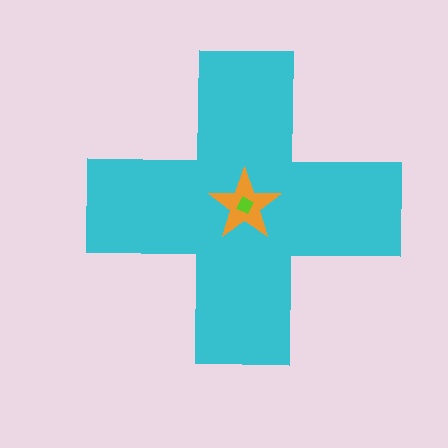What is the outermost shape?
The cyan cross.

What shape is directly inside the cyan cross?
The orange star.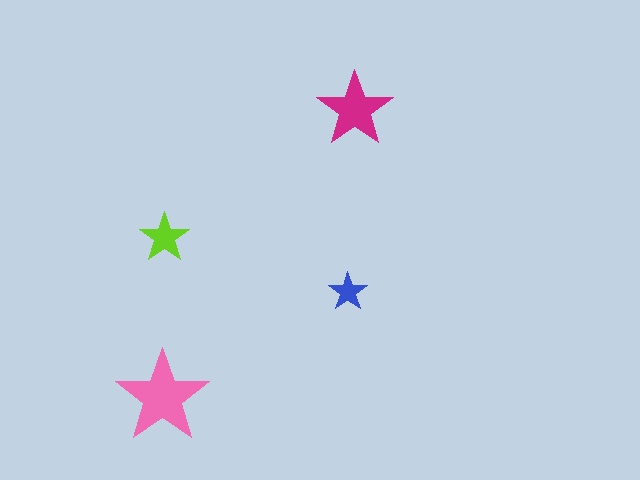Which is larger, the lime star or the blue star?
The lime one.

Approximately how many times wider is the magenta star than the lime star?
About 1.5 times wider.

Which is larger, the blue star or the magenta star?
The magenta one.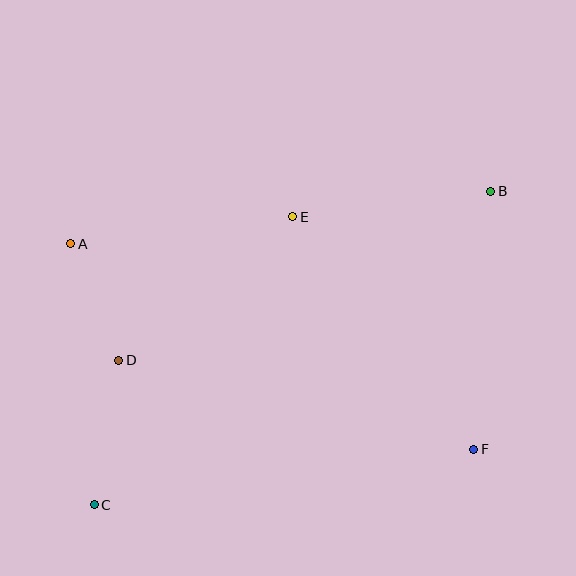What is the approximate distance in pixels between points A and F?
The distance between A and F is approximately 452 pixels.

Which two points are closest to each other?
Points A and D are closest to each other.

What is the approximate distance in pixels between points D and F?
The distance between D and F is approximately 366 pixels.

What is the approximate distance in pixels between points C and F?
The distance between C and F is approximately 384 pixels.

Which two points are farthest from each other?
Points B and C are farthest from each other.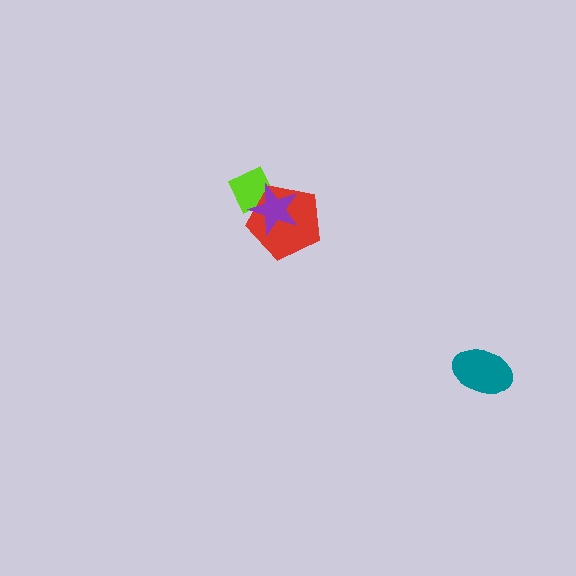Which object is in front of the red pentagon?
The purple star is in front of the red pentagon.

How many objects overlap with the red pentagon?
2 objects overlap with the red pentagon.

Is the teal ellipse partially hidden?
No, no other shape covers it.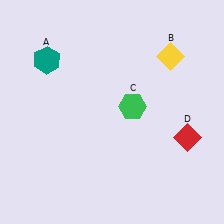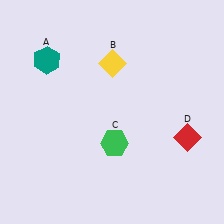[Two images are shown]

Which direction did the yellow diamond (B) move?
The yellow diamond (B) moved left.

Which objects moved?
The objects that moved are: the yellow diamond (B), the green hexagon (C).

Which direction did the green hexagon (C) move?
The green hexagon (C) moved down.